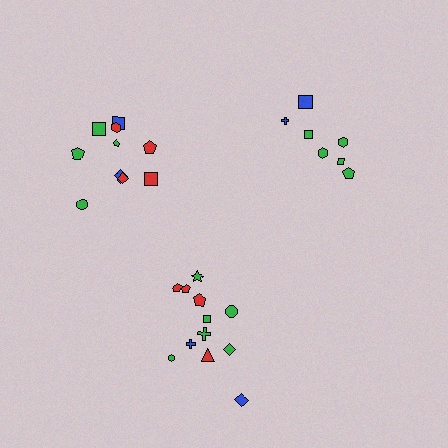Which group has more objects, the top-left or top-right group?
The top-left group.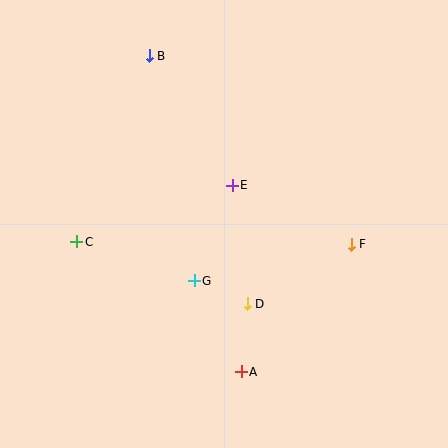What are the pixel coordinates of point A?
Point A is at (241, 372).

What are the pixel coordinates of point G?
Point G is at (194, 281).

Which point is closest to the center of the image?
Point E at (232, 185) is closest to the center.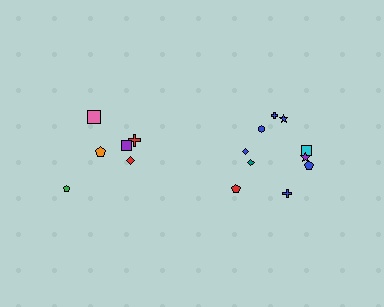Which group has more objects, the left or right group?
The right group.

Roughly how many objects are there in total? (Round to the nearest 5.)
Roughly 15 objects in total.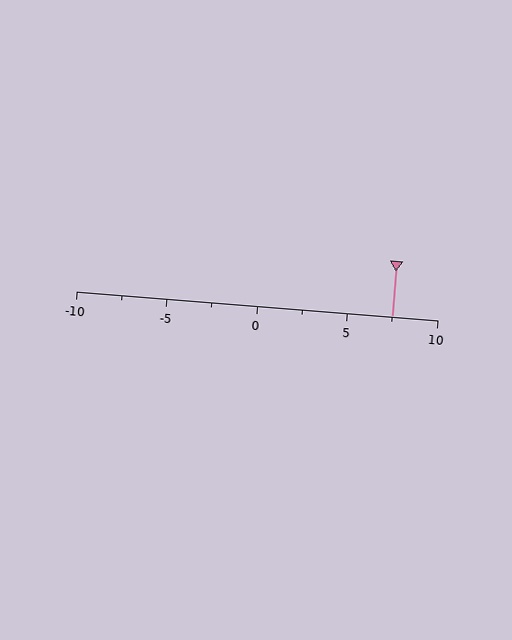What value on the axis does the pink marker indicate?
The marker indicates approximately 7.5.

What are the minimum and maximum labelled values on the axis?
The axis runs from -10 to 10.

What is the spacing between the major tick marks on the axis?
The major ticks are spaced 5 apart.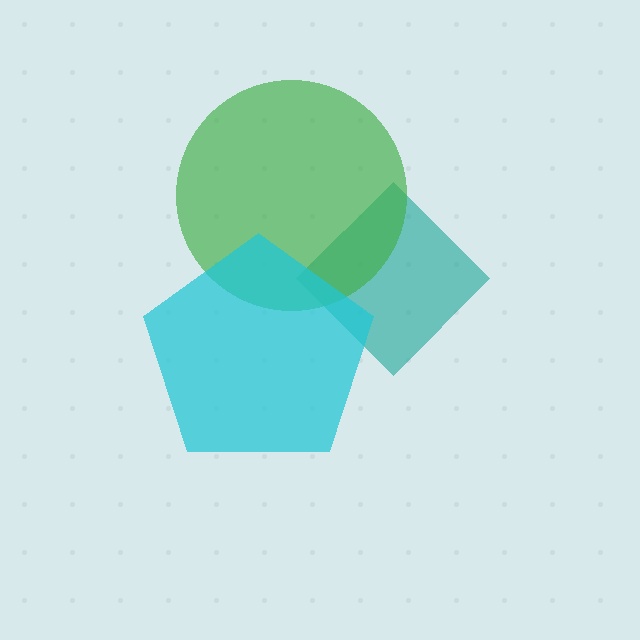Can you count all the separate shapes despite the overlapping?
Yes, there are 3 separate shapes.